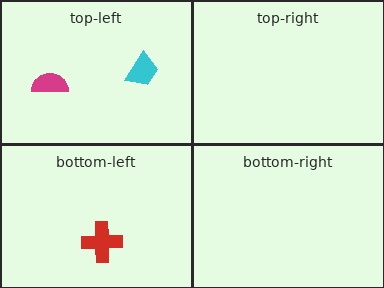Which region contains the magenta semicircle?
The top-left region.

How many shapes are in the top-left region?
2.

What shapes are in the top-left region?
The cyan trapezoid, the magenta semicircle.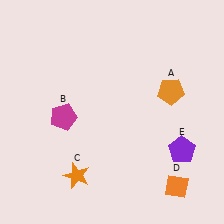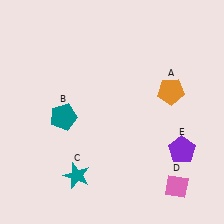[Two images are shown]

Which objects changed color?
B changed from magenta to teal. C changed from orange to teal. D changed from orange to pink.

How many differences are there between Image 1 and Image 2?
There are 3 differences between the two images.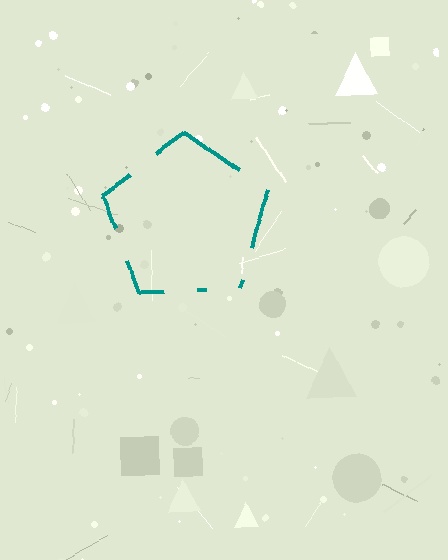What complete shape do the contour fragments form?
The contour fragments form a pentagon.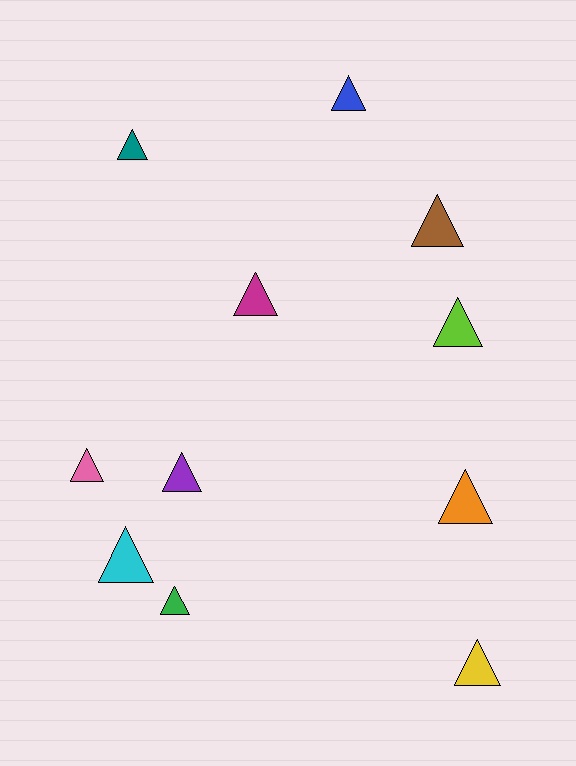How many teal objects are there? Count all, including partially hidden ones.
There is 1 teal object.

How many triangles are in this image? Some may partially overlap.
There are 11 triangles.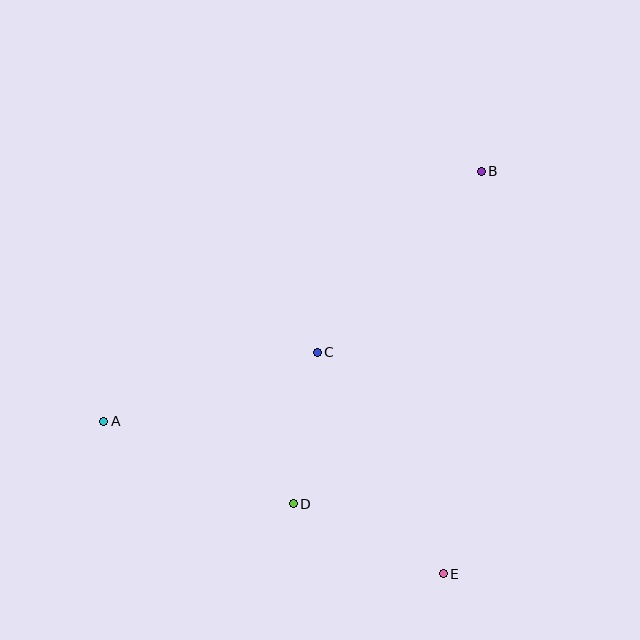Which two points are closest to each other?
Points C and D are closest to each other.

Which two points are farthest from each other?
Points A and B are farthest from each other.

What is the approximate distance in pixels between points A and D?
The distance between A and D is approximately 206 pixels.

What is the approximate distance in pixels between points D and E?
The distance between D and E is approximately 166 pixels.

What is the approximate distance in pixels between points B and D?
The distance between B and D is approximately 382 pixels.